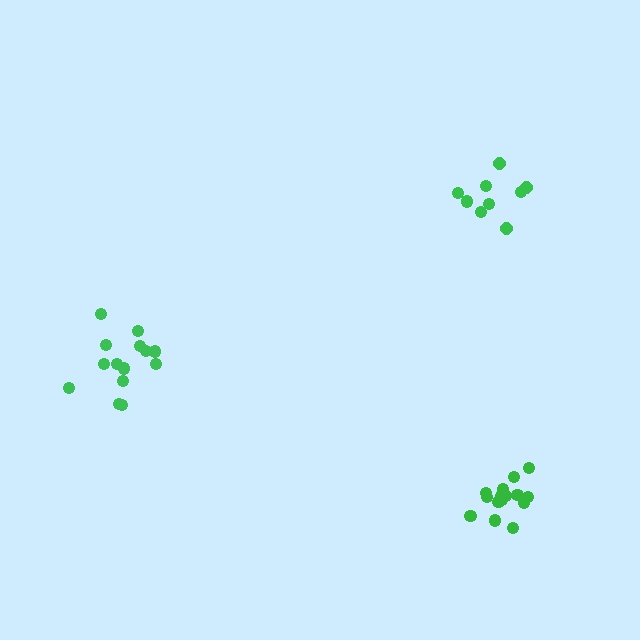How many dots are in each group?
Group 1: 15 dots, Group 2: 14 dots, Group 3: 9 dots (38 total).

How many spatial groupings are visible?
There are 3 spatial groupings.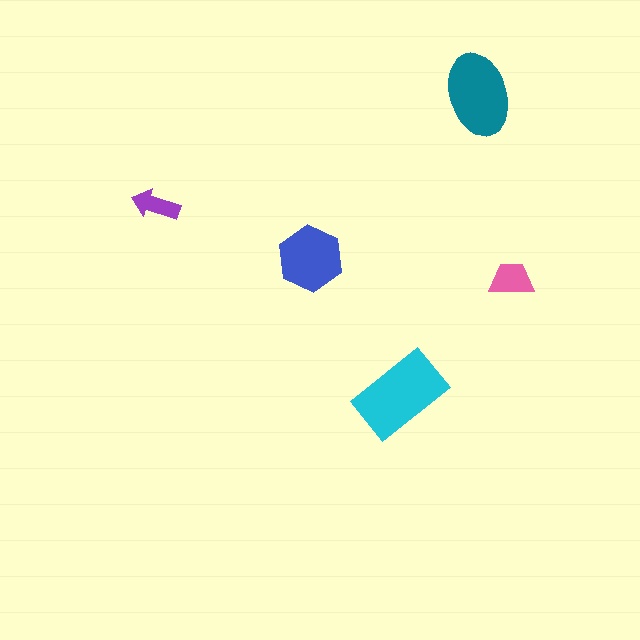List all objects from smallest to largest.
The purple arrow, the pink trapezoid, the blue hexagon, the teal ellipse, the cyan rectangle.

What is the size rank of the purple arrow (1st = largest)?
5th.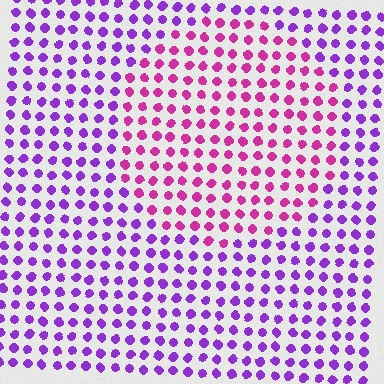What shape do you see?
I see a circle.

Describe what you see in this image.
The image is filled with small purple elements in a uniform arrangement. A circle-shaped region is visible where the elements are tinted to a slightly different hue, forming a subtle color boundary.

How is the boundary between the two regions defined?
The boundary is defined purely by a slight shift in hue (about 41 degrees). Spacing, size, and orientation are identical on both sides.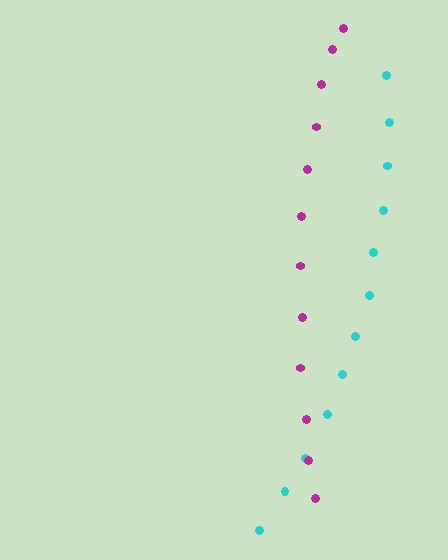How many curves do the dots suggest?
There are 2 distinct paths.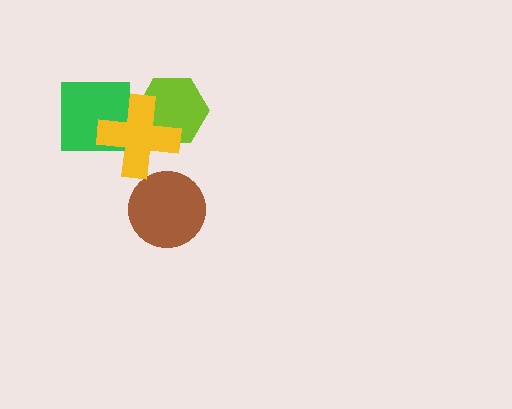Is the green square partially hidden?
Yes, it is partially covered by another shape.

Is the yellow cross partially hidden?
No, no other shape covers it.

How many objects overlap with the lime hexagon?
1 object overlaps with the lime hexagon.